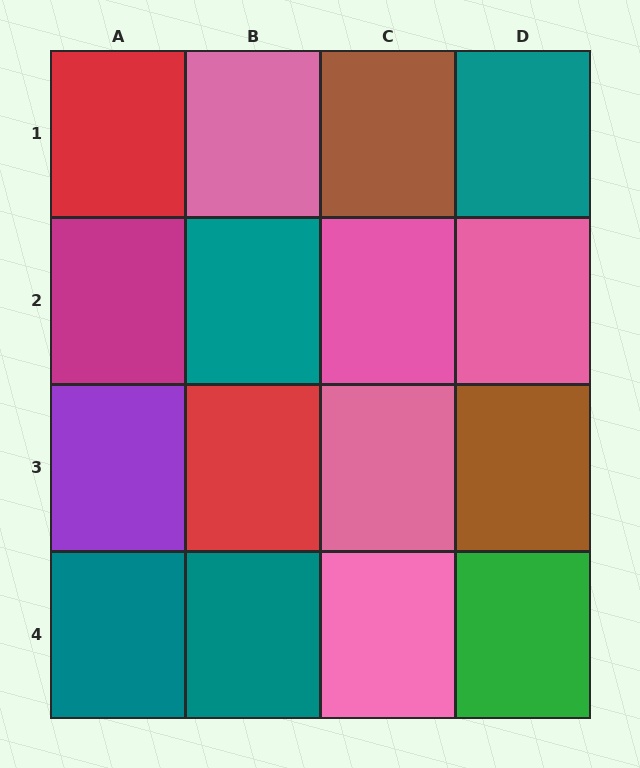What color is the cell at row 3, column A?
Purple.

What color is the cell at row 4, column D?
Green.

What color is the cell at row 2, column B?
Teal.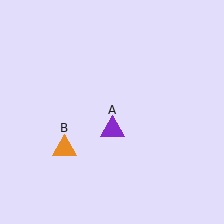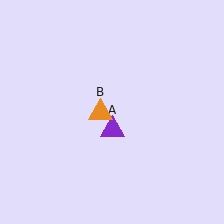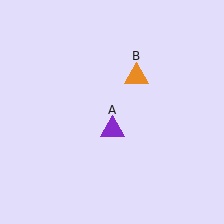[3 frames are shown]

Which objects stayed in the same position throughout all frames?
Purple triangle (object A) remained stationary.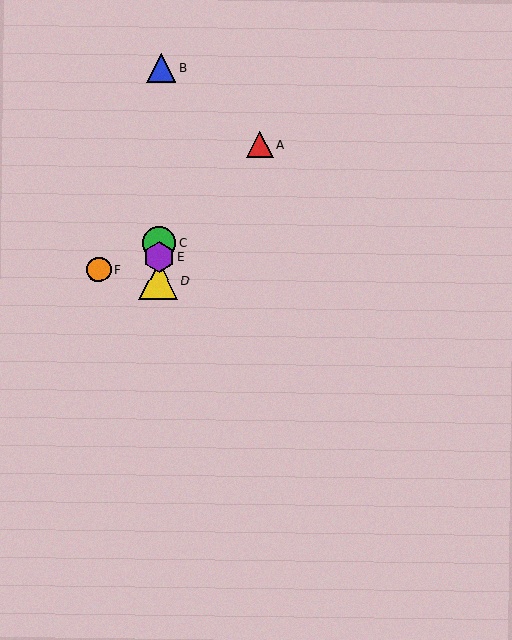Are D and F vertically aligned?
No, D is at x≈159 and F is at x≈99.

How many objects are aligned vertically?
4 objects (B, C, D, E) are aligned vertically.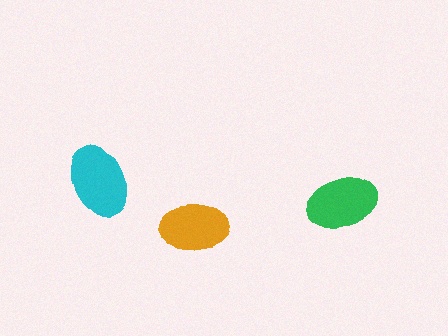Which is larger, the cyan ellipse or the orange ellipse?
The cyan one.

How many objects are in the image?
There are 3 objects in the image.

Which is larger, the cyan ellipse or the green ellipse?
The cyan one.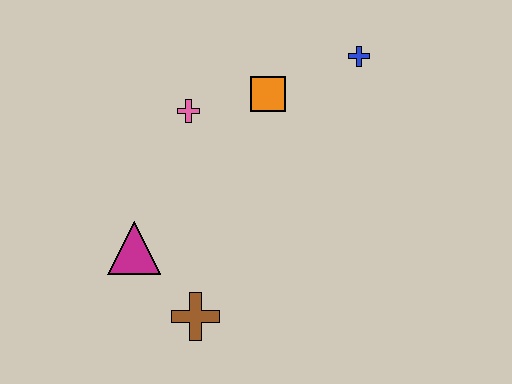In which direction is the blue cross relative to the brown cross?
The blue cross is above the brown cross.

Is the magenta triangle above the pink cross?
No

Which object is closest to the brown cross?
The magenta triangle is closest to the brown cross.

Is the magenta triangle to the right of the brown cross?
No